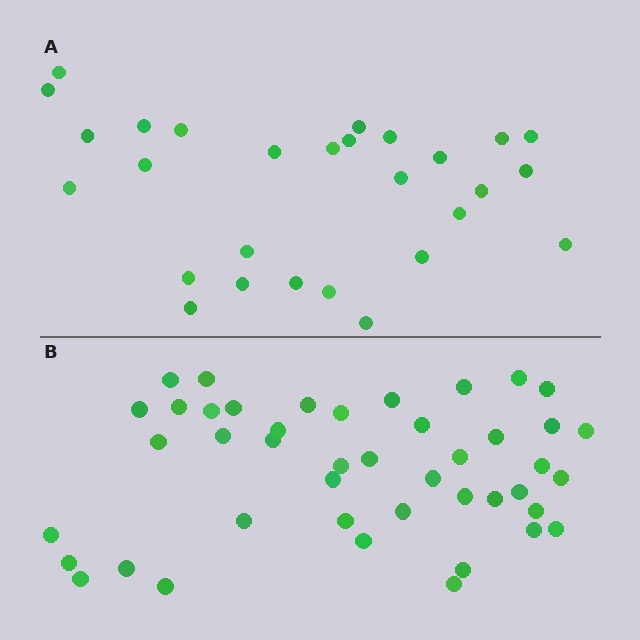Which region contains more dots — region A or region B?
Region B (the bottom region) has more dots.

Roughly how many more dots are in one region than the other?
Region B has approximately 15 more dots than region A.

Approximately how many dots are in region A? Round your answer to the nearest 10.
About 30 dots. (The exact count is 28, which rounds to 30.)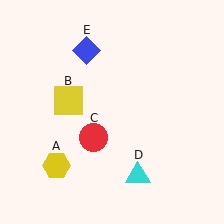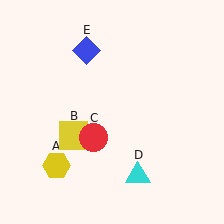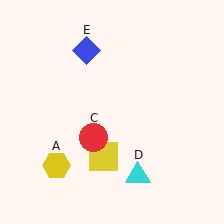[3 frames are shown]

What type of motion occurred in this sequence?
The yellow square (object B) rotated counterclockwise around the center of the scene.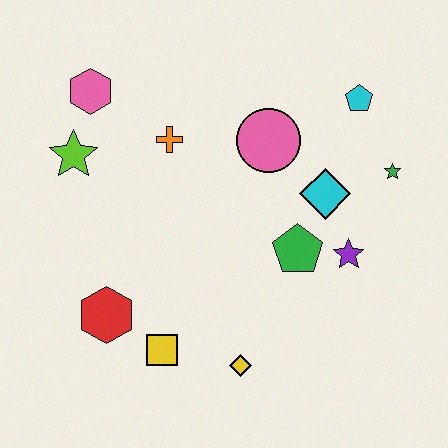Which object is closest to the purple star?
The green pentagon is closest to the purple star.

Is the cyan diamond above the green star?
No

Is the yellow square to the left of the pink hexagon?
No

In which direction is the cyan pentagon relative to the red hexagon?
The cyan pentagon is to the right of the red hexagon.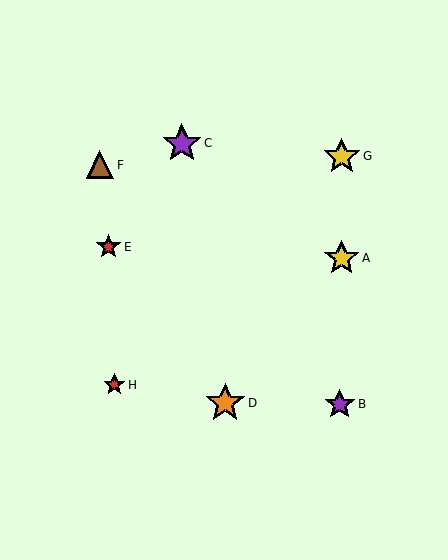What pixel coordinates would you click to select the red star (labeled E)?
Click at (109, 247) to select the red star E.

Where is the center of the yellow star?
The center of the yellow star is at (342, 258).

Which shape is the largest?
The orange star (labeled D) is the largest.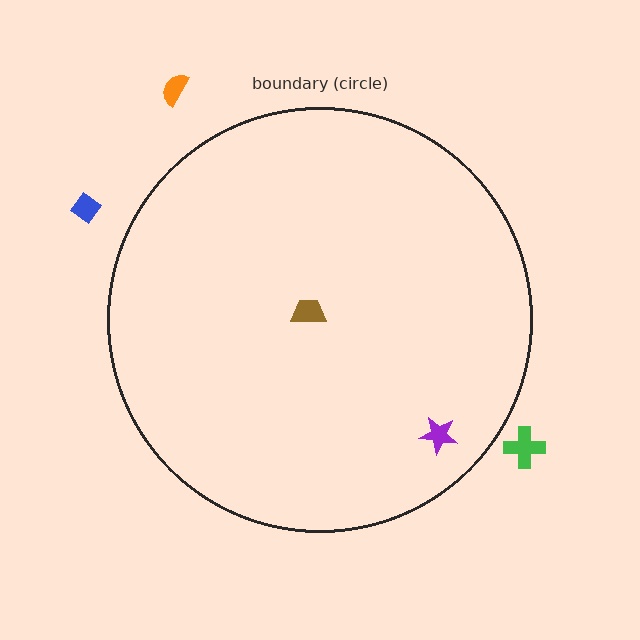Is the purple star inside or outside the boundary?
Inside.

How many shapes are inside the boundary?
2 inside, 3 outside.